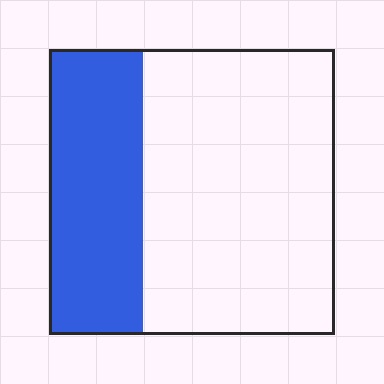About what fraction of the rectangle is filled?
About one third (1/3).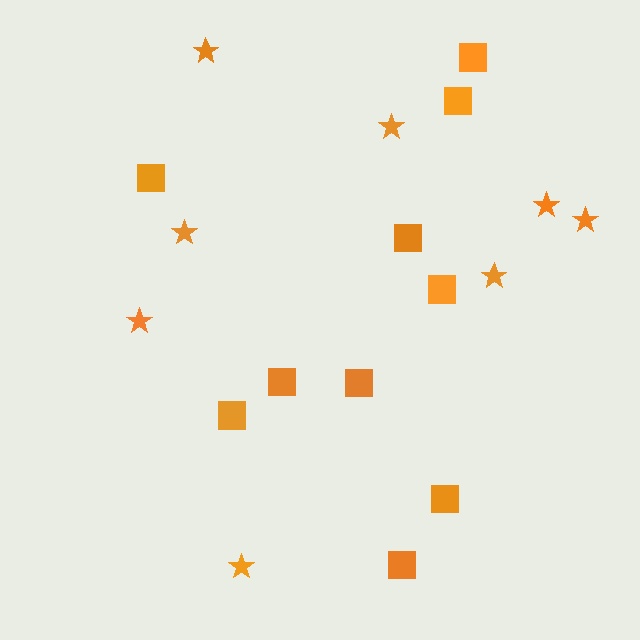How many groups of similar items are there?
There are 2 groups: one group of squares (10) and one group of stars (8).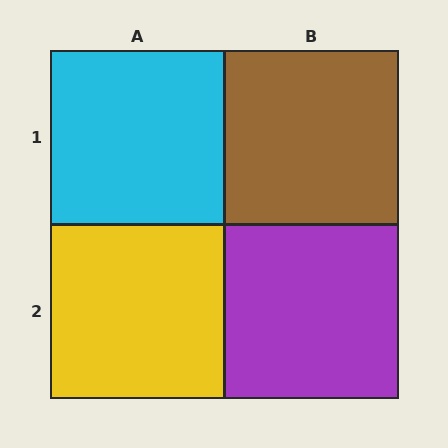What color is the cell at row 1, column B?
Brown.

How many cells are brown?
1 cell is brown.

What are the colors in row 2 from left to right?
Yellow, purple.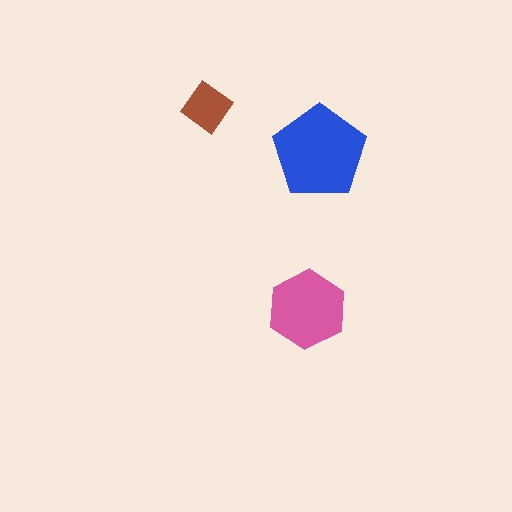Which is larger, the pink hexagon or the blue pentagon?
The blue pentagon.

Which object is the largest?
The blue pentagon.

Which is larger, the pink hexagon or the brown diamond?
The pink hexagon.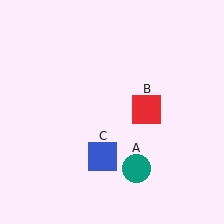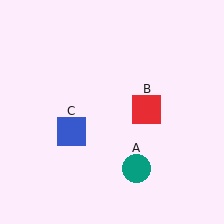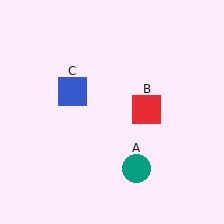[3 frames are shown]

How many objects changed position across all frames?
1 object changed position: blue square (object C).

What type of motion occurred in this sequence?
The blue square (object C) rotated clockwise around the center of the scene.